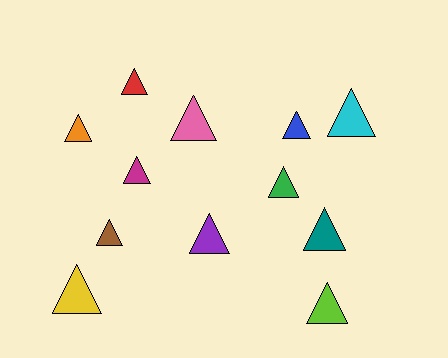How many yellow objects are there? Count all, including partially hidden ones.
There is 1 yellow object.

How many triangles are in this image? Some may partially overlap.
There are 12 triangles.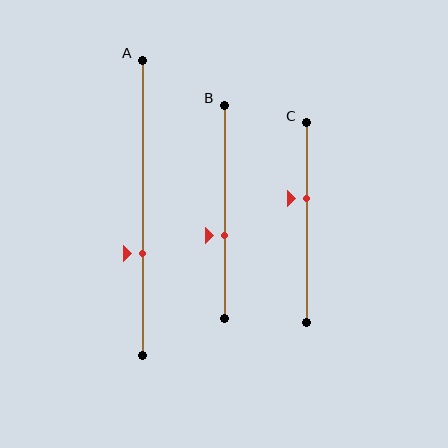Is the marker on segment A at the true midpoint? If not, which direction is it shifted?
No, the marker on segment A is shifted downward by about 16% of the segment length.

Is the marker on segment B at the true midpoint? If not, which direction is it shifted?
No, the marker on segment B is shifted downward by about 11% of the segment length.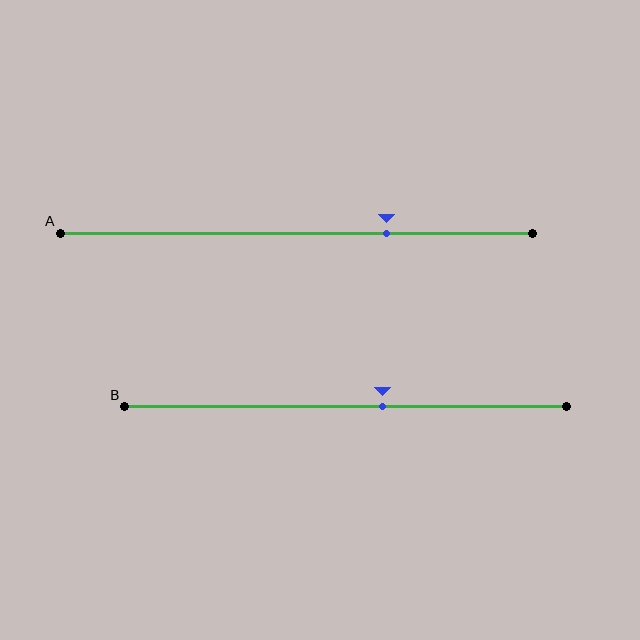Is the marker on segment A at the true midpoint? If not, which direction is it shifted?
No, the marker on segment A is shifted to the right by about 19% of the segment length.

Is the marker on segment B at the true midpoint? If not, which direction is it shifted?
No, the marker on segment B is shifted to the right by about 8% of the segment length.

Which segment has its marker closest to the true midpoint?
Segment B has its marker closest to the true midpoint.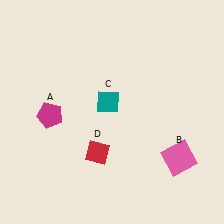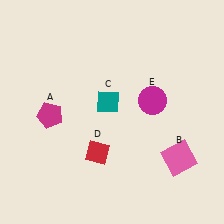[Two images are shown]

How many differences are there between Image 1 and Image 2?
There is 1 difference between the two images.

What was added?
A magenta circle (E) was added in Image 2.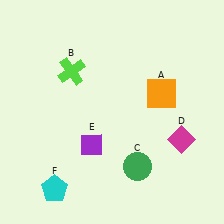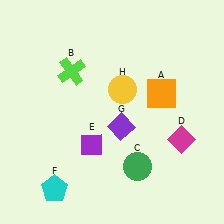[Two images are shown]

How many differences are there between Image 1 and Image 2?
There are 2 differences between the two images.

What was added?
A purple diamond (G), a yellow circle (H) were added in Image 2.